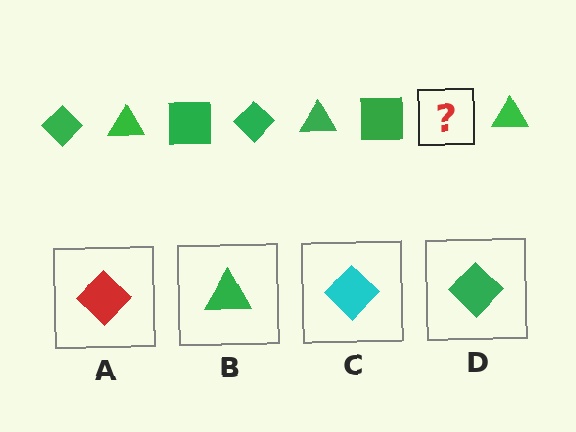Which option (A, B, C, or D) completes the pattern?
D.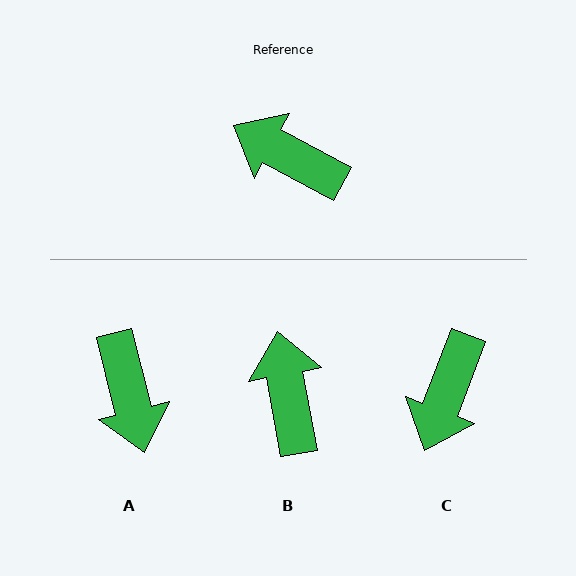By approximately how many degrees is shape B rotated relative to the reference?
Approximately 52 degrees clockwise.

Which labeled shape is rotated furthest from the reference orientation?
A, about 133 degrees away.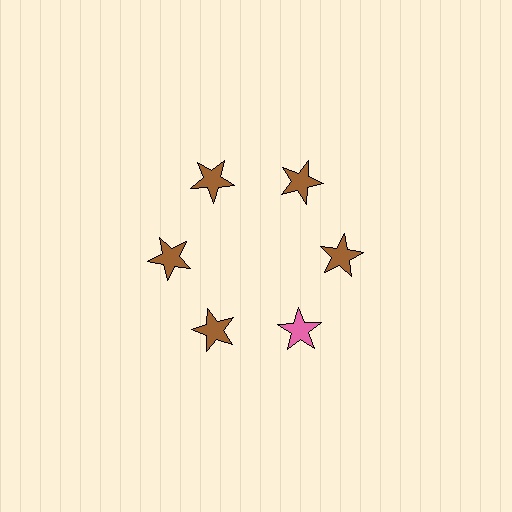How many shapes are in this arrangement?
There are 6 shapes arranged in a ring pattern.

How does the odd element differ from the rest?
It has a different color: pink instead of brown.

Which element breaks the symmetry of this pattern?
The pink star at roughly the 5 o'clock position breaks the symmetry. All other shapes are brown stars.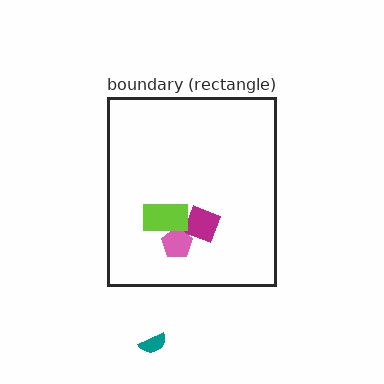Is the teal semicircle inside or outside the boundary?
Outside.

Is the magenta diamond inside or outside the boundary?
Inside.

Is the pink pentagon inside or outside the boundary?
Inside.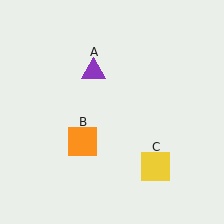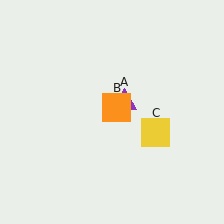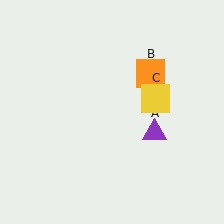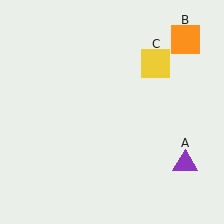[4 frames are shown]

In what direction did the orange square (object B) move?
The orange square (object B) moved up and to the right.